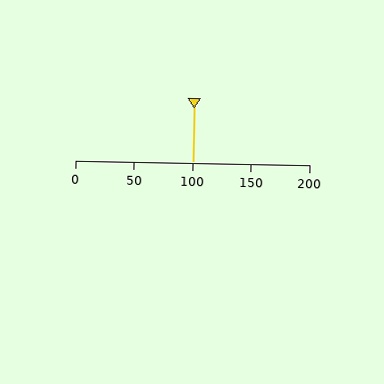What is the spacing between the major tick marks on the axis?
The major ticks are spaced 50 apart.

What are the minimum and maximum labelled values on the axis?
The axis runs from 0 to 200.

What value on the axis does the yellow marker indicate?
The marker indicates approximately 100.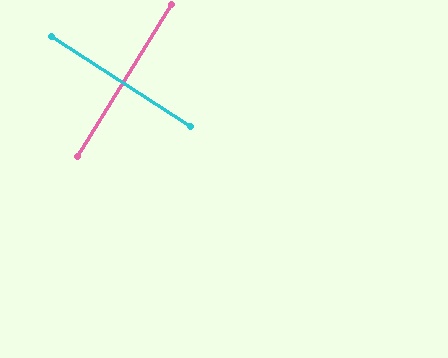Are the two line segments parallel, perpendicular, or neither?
Perpendicular — they meet at approximately 89°.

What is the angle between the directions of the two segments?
Approximately 89 degrees.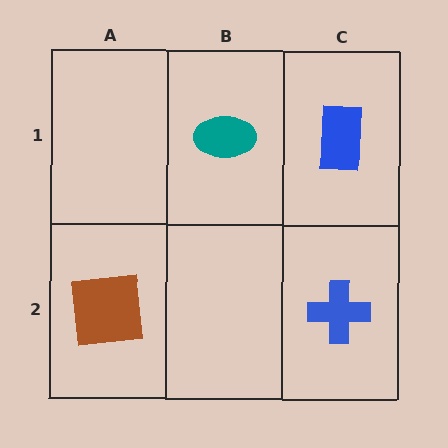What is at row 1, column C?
A blue rectangle.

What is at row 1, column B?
A teal ellipse.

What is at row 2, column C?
A blue cross.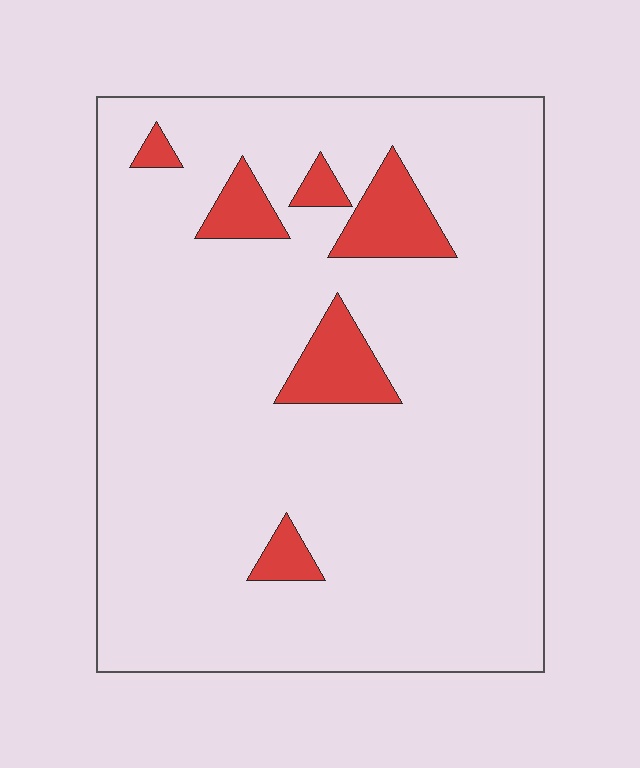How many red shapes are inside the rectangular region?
6.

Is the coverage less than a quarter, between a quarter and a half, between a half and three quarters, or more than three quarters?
Less than a quarter.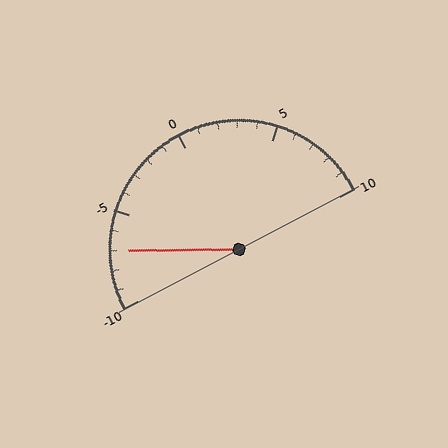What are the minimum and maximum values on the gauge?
The gauge ranges from -10 to 10.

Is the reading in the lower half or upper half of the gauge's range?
The reading is in the lower half of the range (-10 to 10).